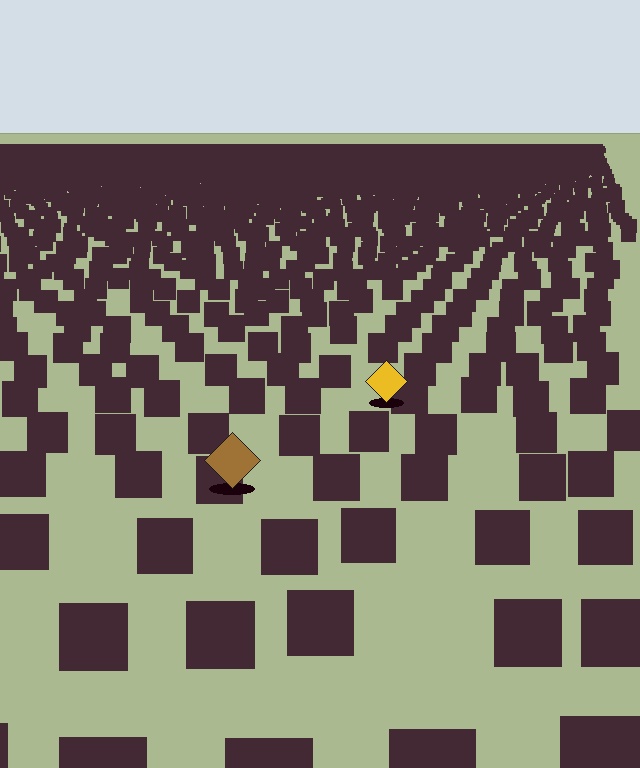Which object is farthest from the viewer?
The yellow diamond is farthest from the viewer. It appears smaller and the ground texture around it is denser.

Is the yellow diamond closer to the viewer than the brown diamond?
No. The brown diamond is closer — you can tell from the texture gradient: the ground texture is coarser near it.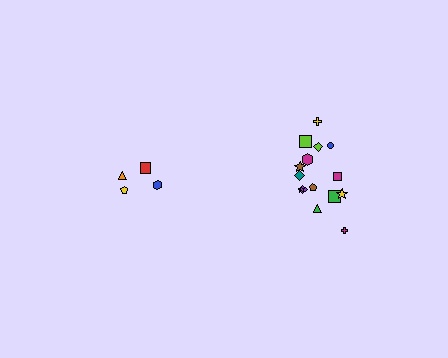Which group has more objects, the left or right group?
The right group.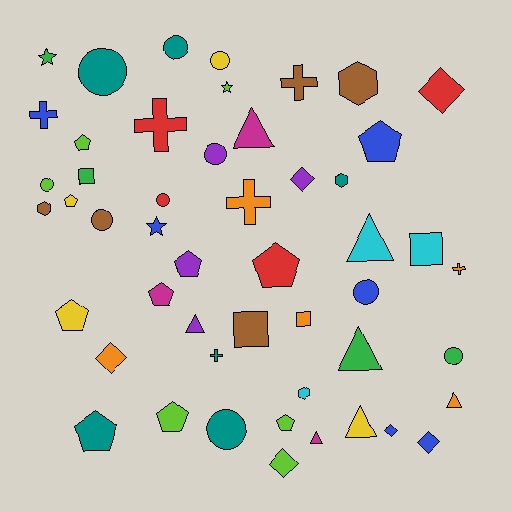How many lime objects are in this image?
There are 6 lime objects.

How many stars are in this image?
There are 3 stars.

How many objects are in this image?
There are 50 objects.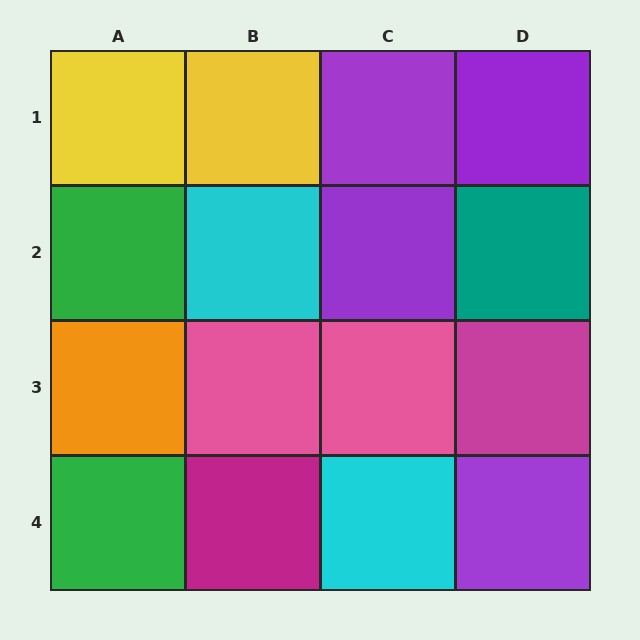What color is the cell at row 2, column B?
Cyan.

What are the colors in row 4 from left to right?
Green, magenta, cyan, purple.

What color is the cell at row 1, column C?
Purple.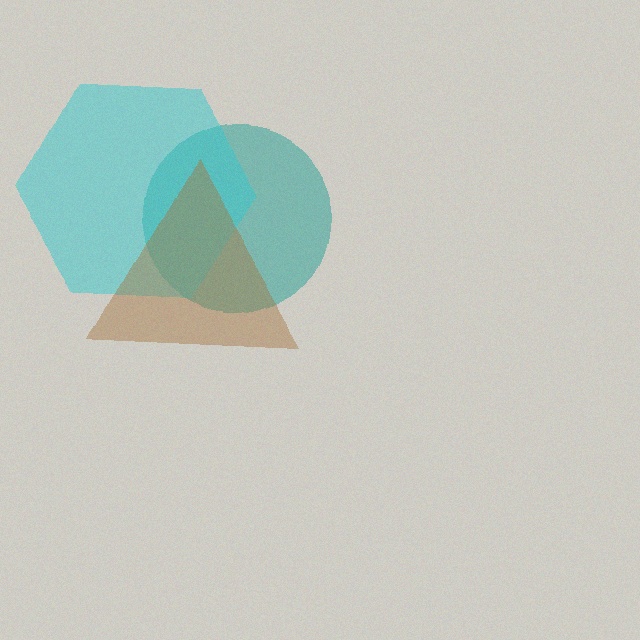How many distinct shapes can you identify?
There are 3 distinct shapes: a teal circle, a cyan hexagon, a brown triangle.